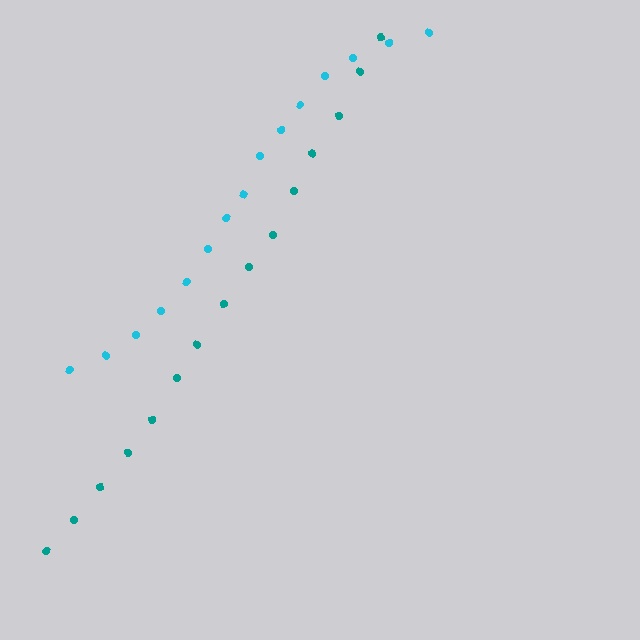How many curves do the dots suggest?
There are 2 distinct paths.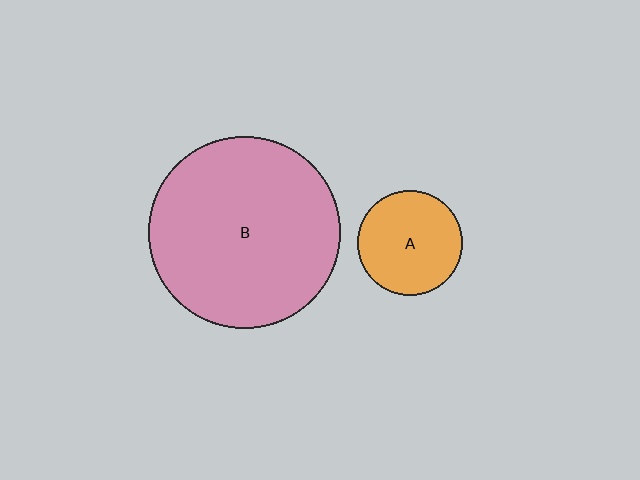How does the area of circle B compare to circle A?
Approximately 3.3 times.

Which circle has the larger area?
Circle B (pink).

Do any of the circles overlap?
No, none of the circles overlap.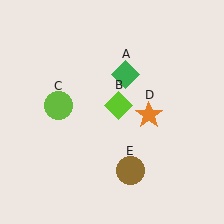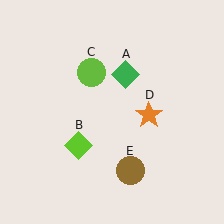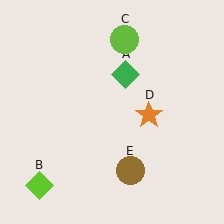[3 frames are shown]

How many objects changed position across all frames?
2 objects changed position: lime diamond (object B), lime circle (object C).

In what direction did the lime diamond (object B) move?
The lime diamond (object B) moved down and to the left.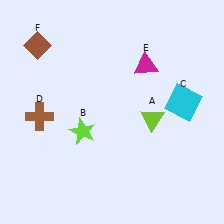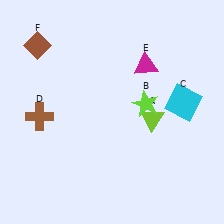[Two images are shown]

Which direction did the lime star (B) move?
The lime star (B) moved right.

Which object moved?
The lime star (B) moved right.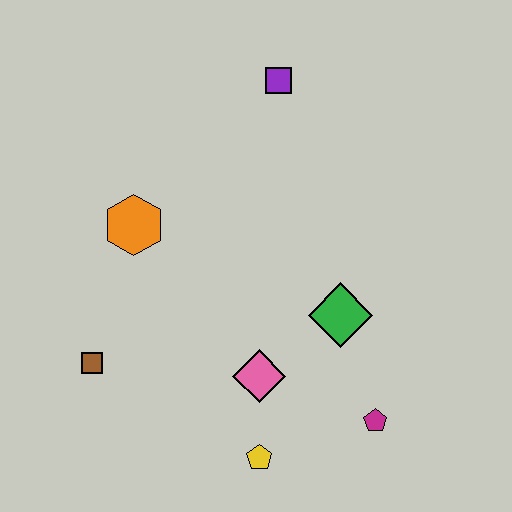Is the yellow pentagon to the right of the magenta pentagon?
No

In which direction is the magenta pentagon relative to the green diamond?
The magenta pentagon is below the green diamond.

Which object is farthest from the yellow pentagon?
The purple square is farthest from the yellow pentagon.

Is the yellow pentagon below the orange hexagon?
Yes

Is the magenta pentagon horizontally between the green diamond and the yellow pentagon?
No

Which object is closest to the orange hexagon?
The brown square is closest to the orange hexagon.